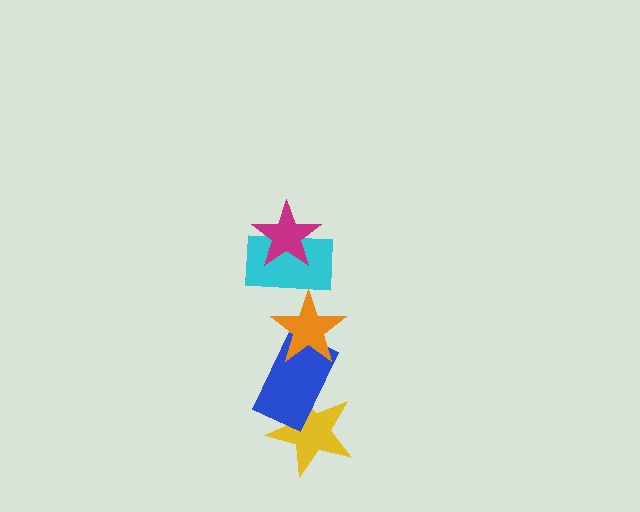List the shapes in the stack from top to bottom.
From top to bottom: the magenta star, the cyan rectangle, the orange star, the blue rectangle, the yellow star.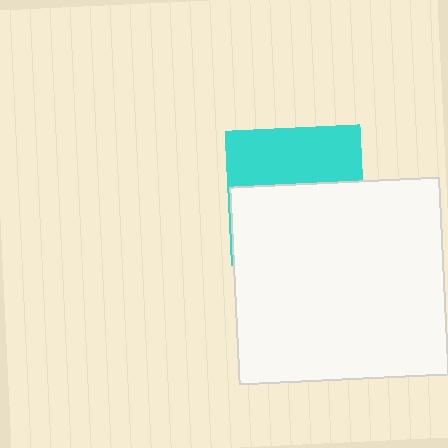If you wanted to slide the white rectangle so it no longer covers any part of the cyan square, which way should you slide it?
Slide it down — that is the most direct way to separate the two shapes.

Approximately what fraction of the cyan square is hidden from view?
Roughly 57% of the cyan square is hidden behind the white rectangle.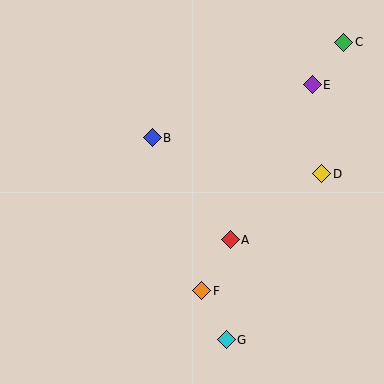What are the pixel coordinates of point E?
Point E is at (312, 85).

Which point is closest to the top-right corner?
Point C is closest to the top-right corner.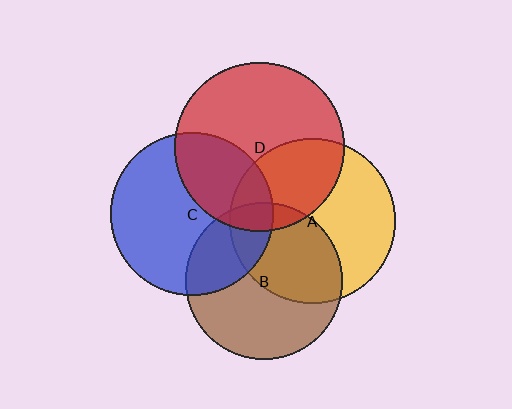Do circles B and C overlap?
Yes.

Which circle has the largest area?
Circle D (red).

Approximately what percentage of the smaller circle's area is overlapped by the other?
Approximately 30%.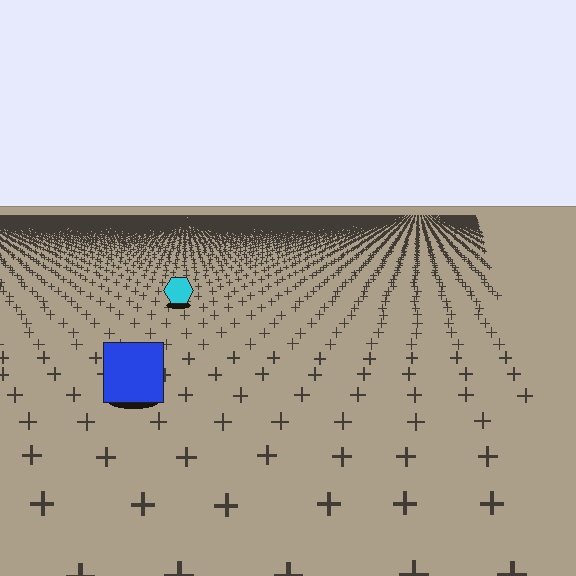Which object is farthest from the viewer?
The cyan hexagon is farthest from the viewer. It appears smaller and the ground texture around it is denser.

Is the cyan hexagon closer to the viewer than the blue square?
No. The blue square is closer — you can tell from the texture gradient: the ground texture is coarser near it.